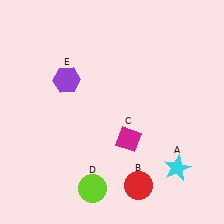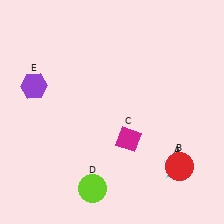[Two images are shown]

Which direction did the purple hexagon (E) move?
The purple hexagon (E) moved left.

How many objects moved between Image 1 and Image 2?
2 objects moved between the two images.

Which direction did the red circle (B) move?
The red circle (B) moved right.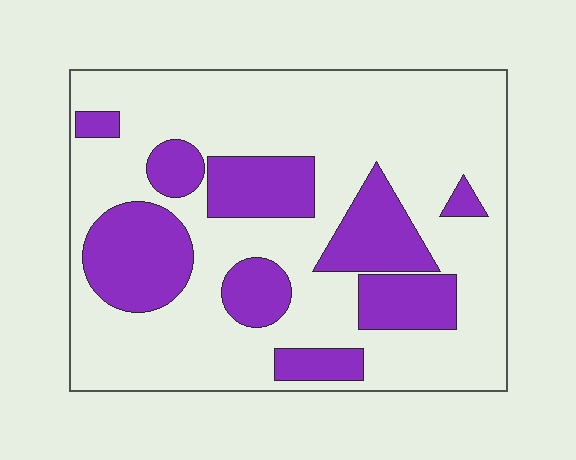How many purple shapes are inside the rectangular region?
9.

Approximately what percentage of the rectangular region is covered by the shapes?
Approximately 30%.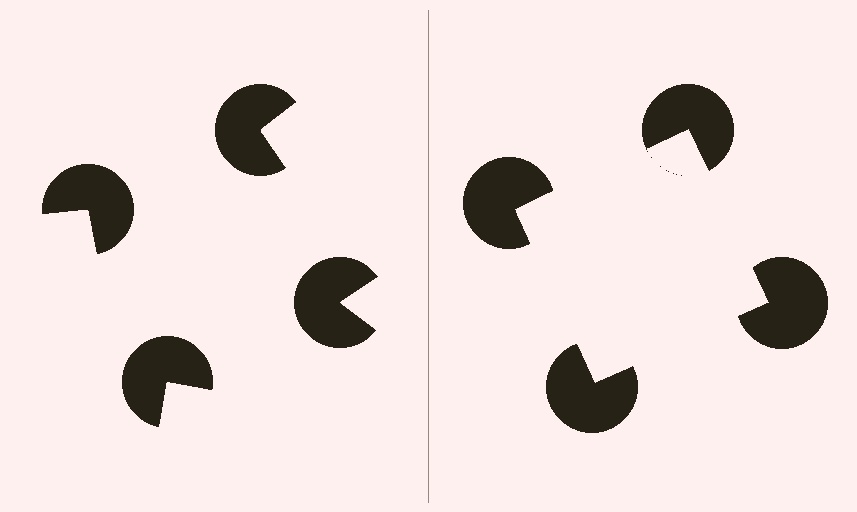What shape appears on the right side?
An illusory square.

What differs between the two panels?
The pac-man discs are positioned identically on both sides; only the wedge orientations differ. On the right they align to a square; on the left they are misaligned.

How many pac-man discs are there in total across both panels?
8 — 4 on each side.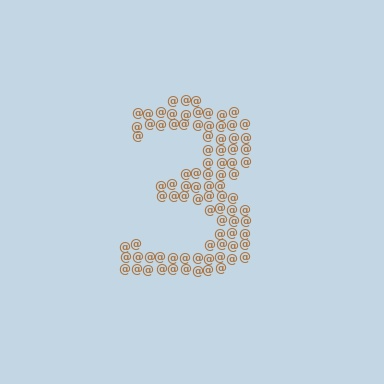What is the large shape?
The large shape is the digit 3.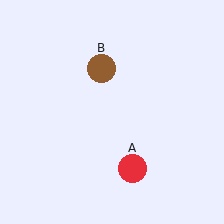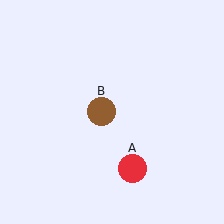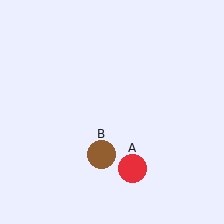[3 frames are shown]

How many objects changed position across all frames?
1 object changed position: brown circle (object B).